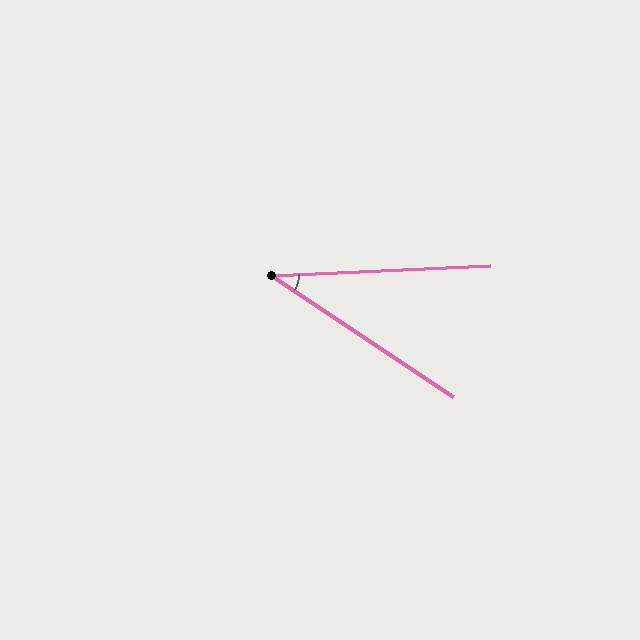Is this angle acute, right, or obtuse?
It is acute.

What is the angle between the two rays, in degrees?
Approximately 36 degrees.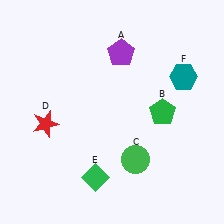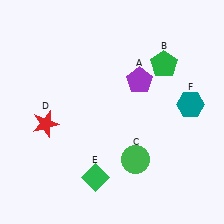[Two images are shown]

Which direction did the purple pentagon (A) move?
The purple pentagon (A) moved down.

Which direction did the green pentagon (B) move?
The green pentagon (B) moved up.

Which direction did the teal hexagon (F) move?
The teal hexagon (F) moved down.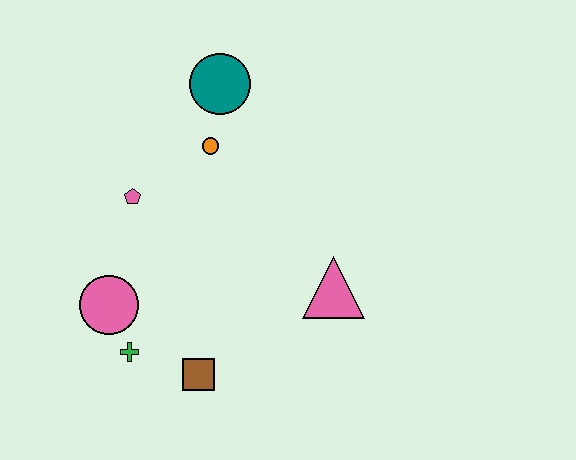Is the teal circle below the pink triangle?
No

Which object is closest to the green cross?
The pink circle is closest to the green cross.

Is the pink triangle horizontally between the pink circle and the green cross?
No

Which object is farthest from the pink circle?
The teal circle is farthest from the pink circle.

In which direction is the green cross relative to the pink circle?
The green cross is below the pink circle.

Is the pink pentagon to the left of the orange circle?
Yes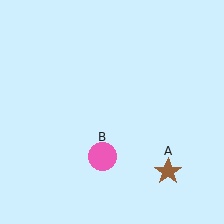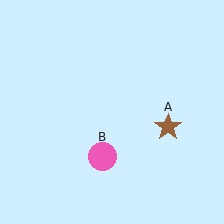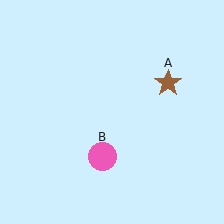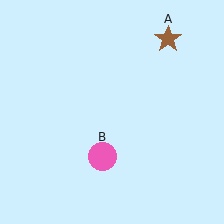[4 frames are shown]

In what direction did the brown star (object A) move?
The brown star (object A) moved up.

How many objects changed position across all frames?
1 object changed position: brown star (object A).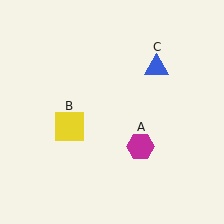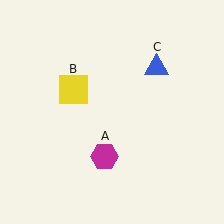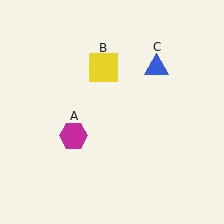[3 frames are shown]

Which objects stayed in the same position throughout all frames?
Blue triangle (object C) remained stationary.